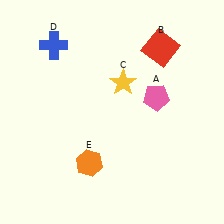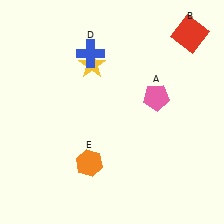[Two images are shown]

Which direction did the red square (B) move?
The red square (B) moved right.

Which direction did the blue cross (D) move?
The blue cross (D) moved right.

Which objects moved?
The objects that moved are: the red square (B), the yellow star (C), the blue cross (D).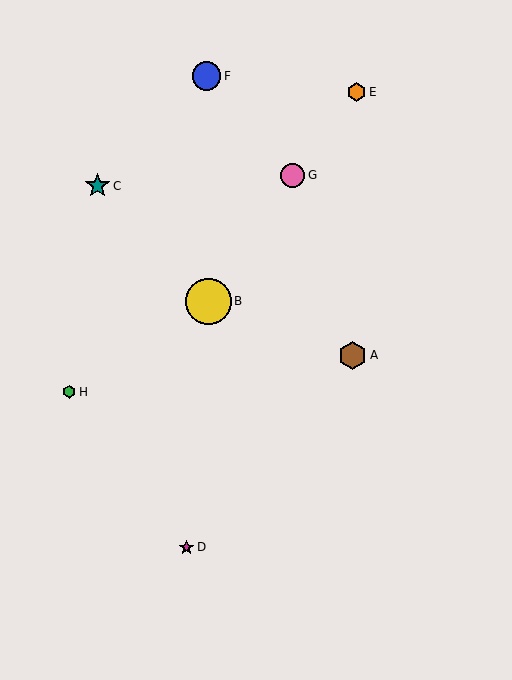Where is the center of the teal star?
The center of the teal star is at (98, 186).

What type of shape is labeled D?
Shape D is a magenta star.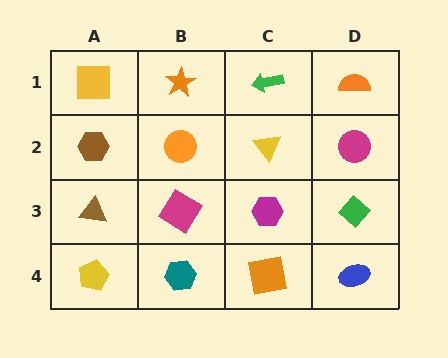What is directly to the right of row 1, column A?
An orange star.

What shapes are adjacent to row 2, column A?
A yellow square (row 1, column A), a brown triangle (row 3, column A), an orange circle (row 2, column B).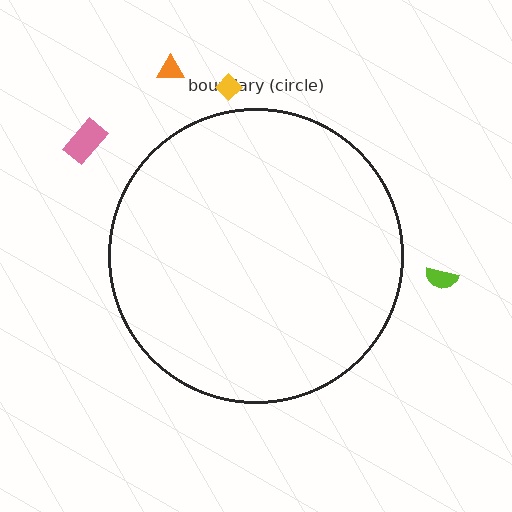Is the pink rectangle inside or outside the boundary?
Outside.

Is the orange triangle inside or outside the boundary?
Outside.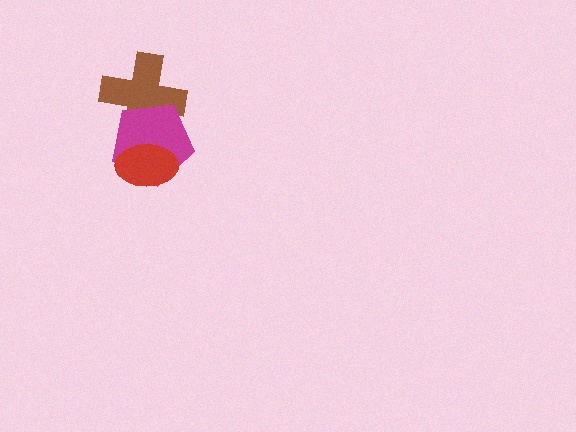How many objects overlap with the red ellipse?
1 object overlaps with the red ellipse.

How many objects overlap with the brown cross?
1 object overlaps with the brown cross.